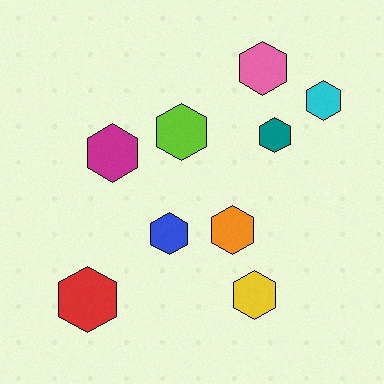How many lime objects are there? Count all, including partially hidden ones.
There is 1 lime object.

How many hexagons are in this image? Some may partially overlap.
There are 9 hexagons.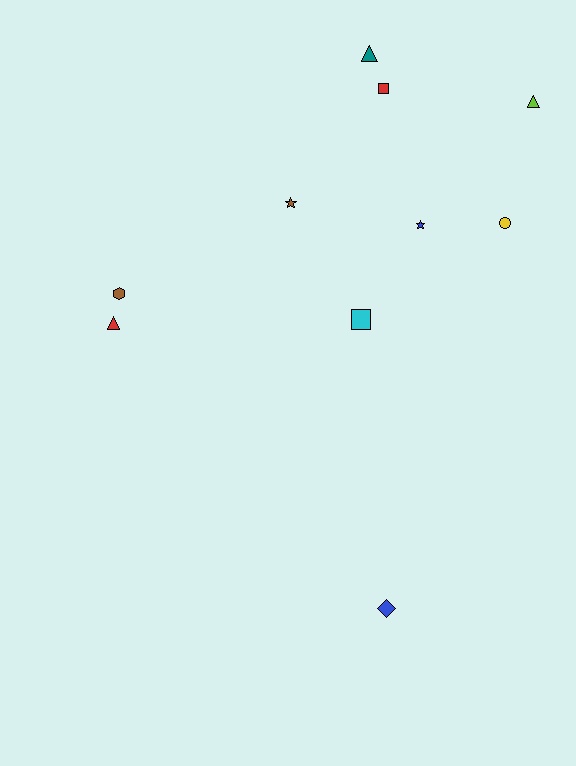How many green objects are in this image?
There are no green objects.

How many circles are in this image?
There is 1 circle.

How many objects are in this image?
There are 10 objects.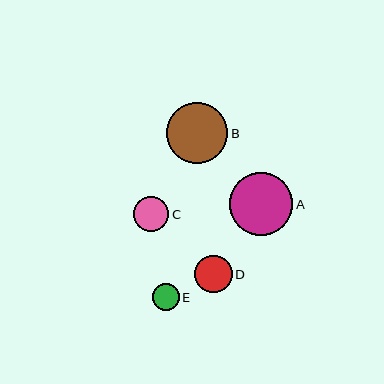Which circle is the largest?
Circle A is the largest with a size of approximately 63 pixels.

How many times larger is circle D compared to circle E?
Circle D is approximately 1.4 times the size of circle E.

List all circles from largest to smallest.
From largest to smallest: A, B, D, C, E.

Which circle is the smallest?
Circle E is the smallest with a size of approximately 27 pixels.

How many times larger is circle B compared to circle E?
Circle B is approximately 2.3 times the size of circle E.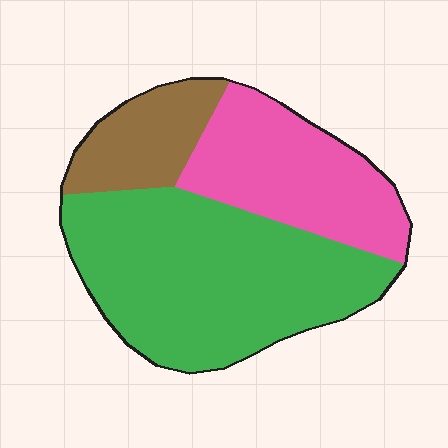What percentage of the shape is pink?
Pink covers roughly 30% of the shape.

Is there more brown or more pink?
Pink.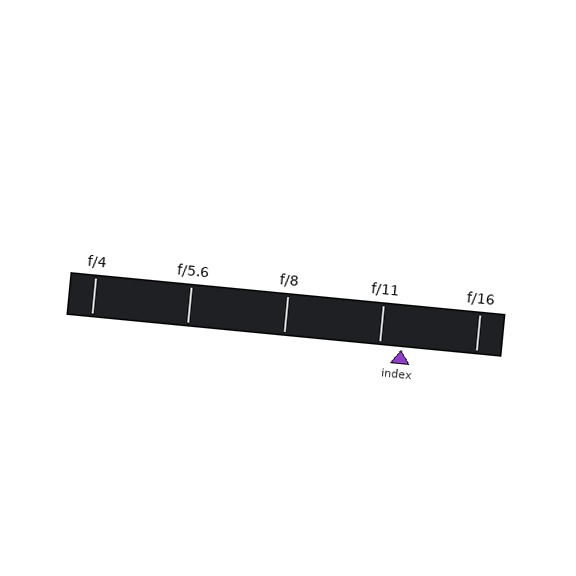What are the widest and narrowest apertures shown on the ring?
The widest aperture shown is f/4 and the narrowest is f/16.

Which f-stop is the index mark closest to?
The index mark is closest to f/11.